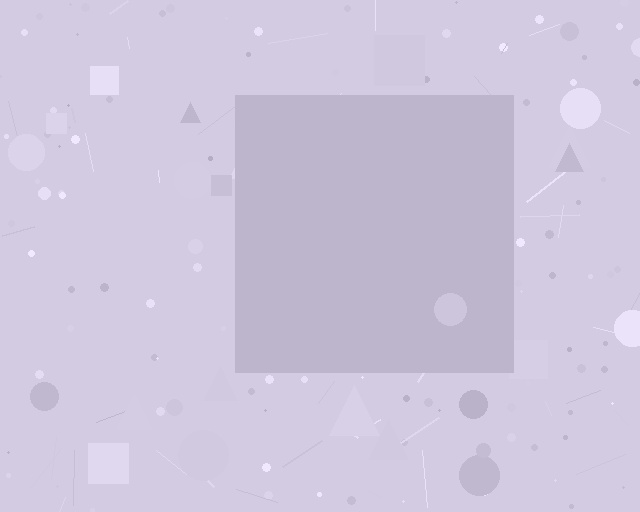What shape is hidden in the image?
A square is hidden in the image.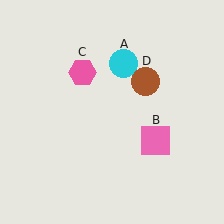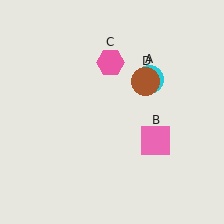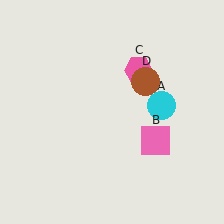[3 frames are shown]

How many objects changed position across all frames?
2 objects changed position: cyan circle (object A), pink hexagon (object C).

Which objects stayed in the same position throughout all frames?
Pink square (object B) and brown circle (object D) remained stationary.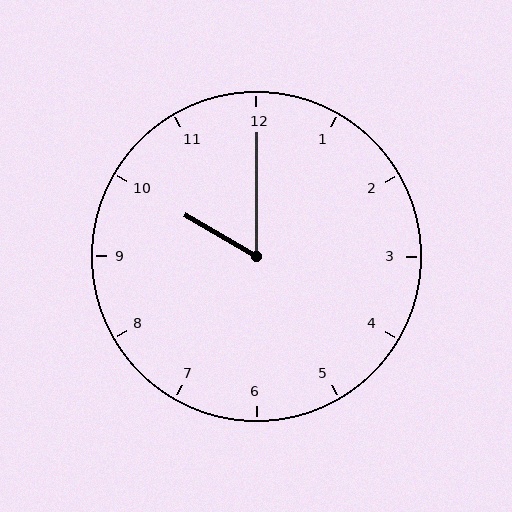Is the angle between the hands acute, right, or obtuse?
It is acute.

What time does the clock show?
10:00.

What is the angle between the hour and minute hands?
Approximately 60 degrees.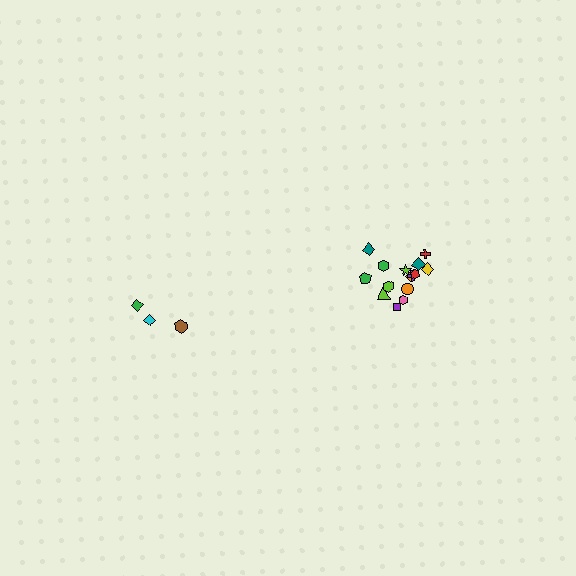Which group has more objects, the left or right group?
The right group.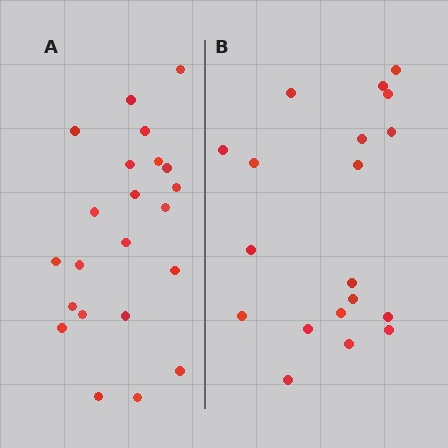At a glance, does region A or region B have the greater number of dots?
Region A (the left region) has more dots.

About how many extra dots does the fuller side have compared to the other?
Region A has just a few more — roughly 2 or 3 more dots than region B.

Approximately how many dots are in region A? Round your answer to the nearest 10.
About 20 dots. (The exact count is 22, which rounds to 20.)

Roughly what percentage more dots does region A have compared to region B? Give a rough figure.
About 15% more.